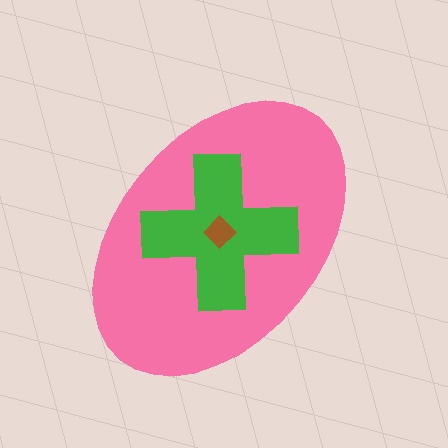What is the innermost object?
The brown diamond.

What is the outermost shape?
The pink ellipse.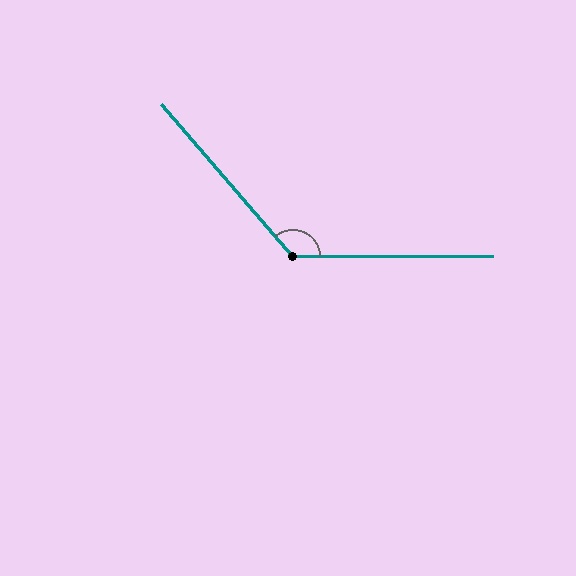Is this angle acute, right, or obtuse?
It is obtuse.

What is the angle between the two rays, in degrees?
Approximately 131 degrees.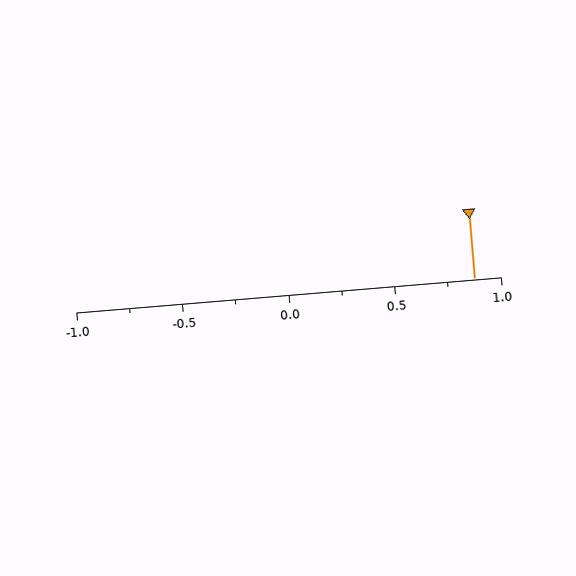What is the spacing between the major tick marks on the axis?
The major ticks are spaced 0.5 apart.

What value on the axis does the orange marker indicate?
The marker indicates approximately 0.88.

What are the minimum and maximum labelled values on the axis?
The axis runs from -1.0 to 1.0.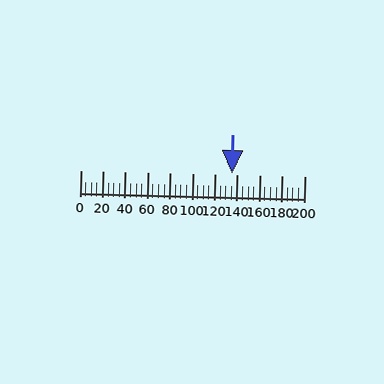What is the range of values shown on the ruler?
The ruler shows values from 0 to 200.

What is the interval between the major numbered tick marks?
The major tick marks are spaced 20 units apart.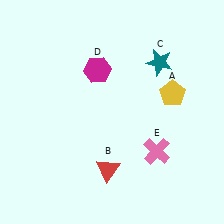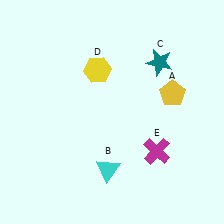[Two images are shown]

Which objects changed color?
B changed from red to cyan. D changed from magenta to yellow. E changed from pink to magenta.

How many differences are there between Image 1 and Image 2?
There are 3 differences between the two images.